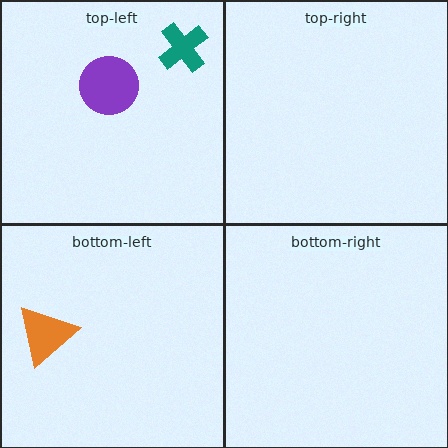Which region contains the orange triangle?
The bottom-left region.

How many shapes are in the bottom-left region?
1.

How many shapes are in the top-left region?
2.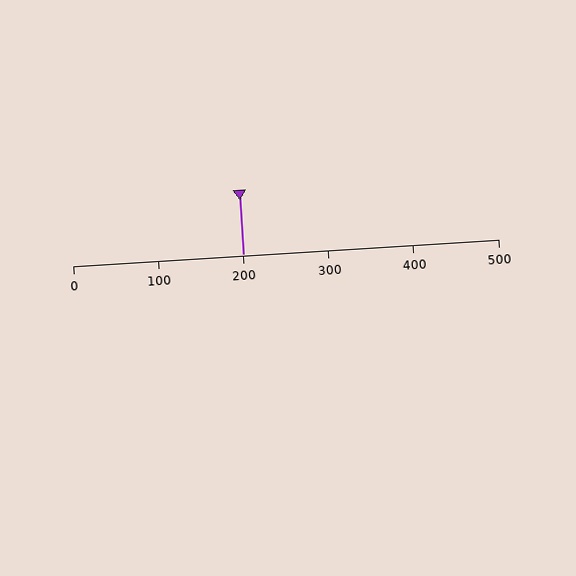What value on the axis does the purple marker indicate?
The marker indicates approximately 200.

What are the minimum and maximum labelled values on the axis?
The axis runs from 0 to 500.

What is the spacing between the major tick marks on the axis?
The major ticks are spaced 100 apart.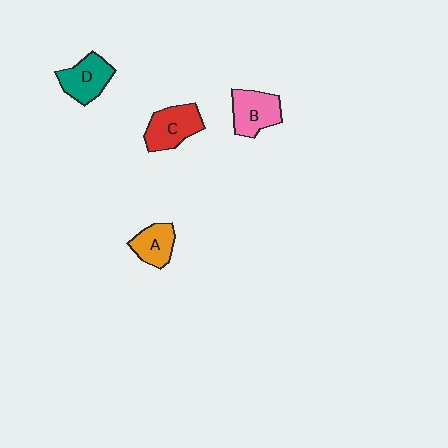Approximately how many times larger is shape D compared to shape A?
Approximately 1.2 times.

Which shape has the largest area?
Shape C (red).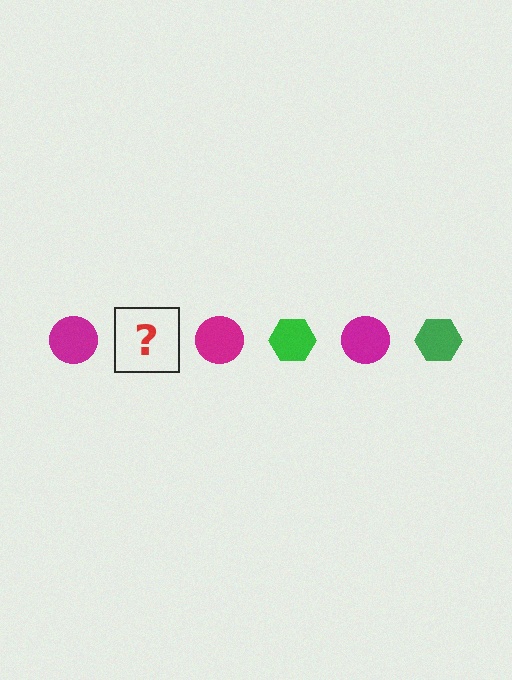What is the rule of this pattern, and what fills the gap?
The rule is that the pattern alternates between magenta circle and green hexagon. The gap should be filled with a green hexagon.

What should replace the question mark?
The question mark should be replaced with a green hexagon.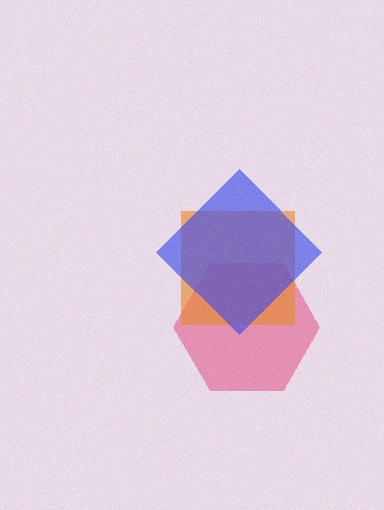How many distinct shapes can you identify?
There are 3 distinct shapes: a pink hexagon, an orange square, a blue diamond.